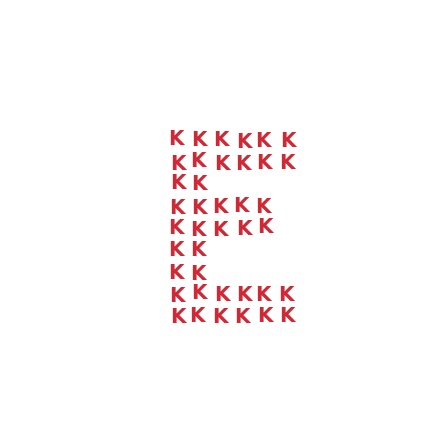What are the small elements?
The small elements are letter K's.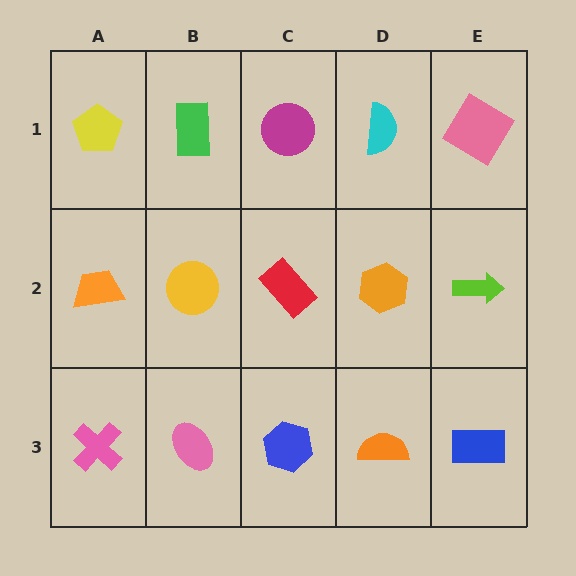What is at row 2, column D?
An orange hexagon.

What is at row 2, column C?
A red rectangle.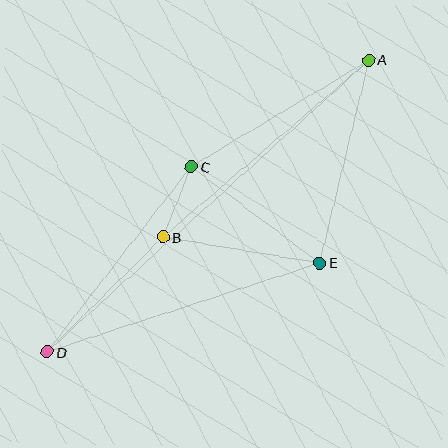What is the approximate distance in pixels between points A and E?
The distance between A and E is approximately 208 pixels.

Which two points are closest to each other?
Points B and C are closest to each other.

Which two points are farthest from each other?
Points A and D are farthest from each other.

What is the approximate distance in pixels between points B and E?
The distance between B and E is approximately 159 pixels.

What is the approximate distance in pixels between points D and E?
The distance between D and E is approximately 287 pixels.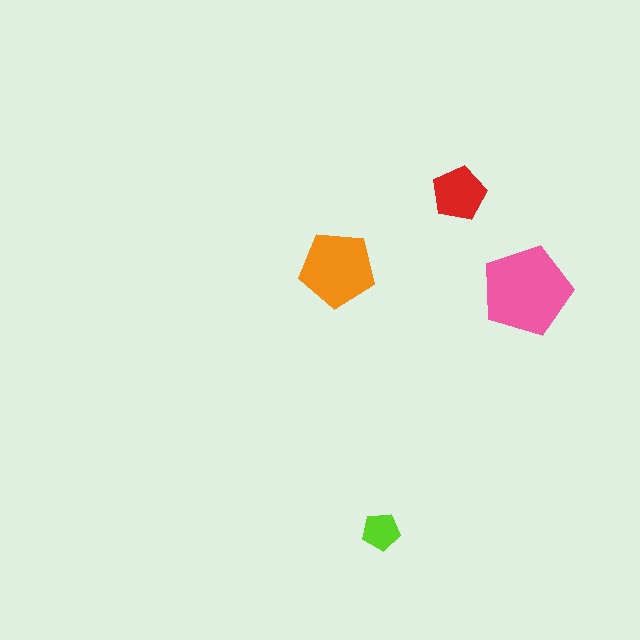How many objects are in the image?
There are 4 objects in the image.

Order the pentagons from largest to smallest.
the pink one, the orange one, the red one, the lime one.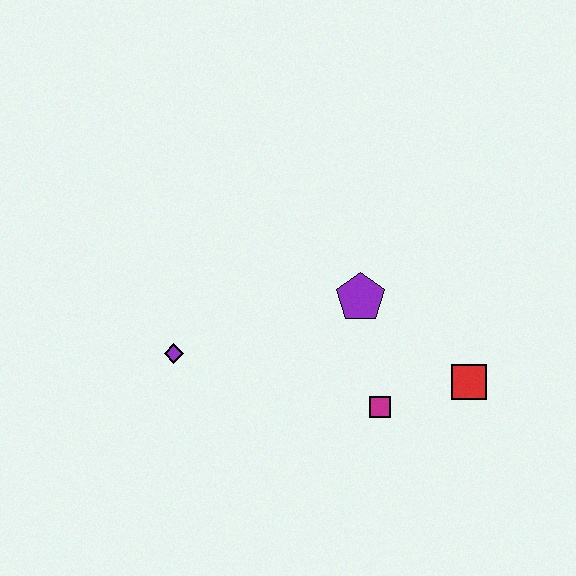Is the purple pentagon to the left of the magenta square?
Yes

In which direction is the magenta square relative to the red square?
The magenta square is to the left of the red square.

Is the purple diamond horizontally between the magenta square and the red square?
No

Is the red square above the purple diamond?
No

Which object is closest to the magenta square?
The red square is closest to the magenta square.